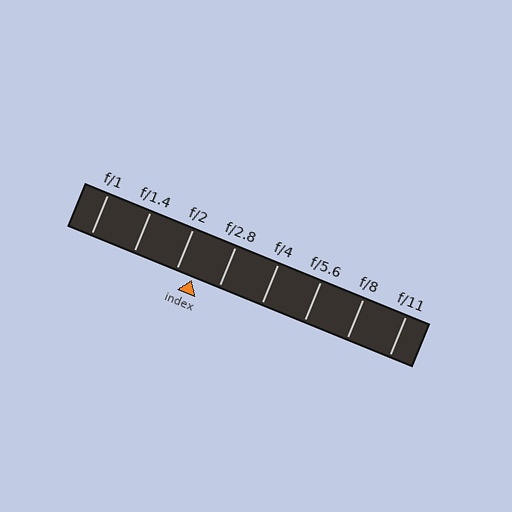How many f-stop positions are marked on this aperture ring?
There are 8 f-stop positions marked.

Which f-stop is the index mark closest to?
The index mark is closest to f/2.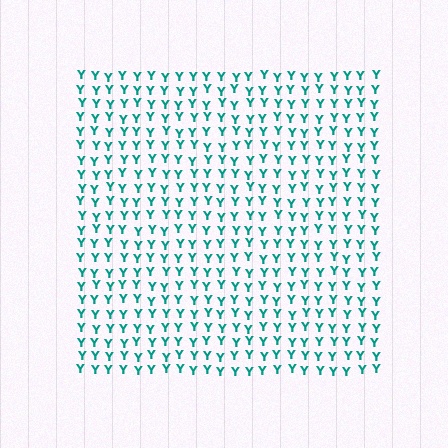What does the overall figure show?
The overall figure shows a square.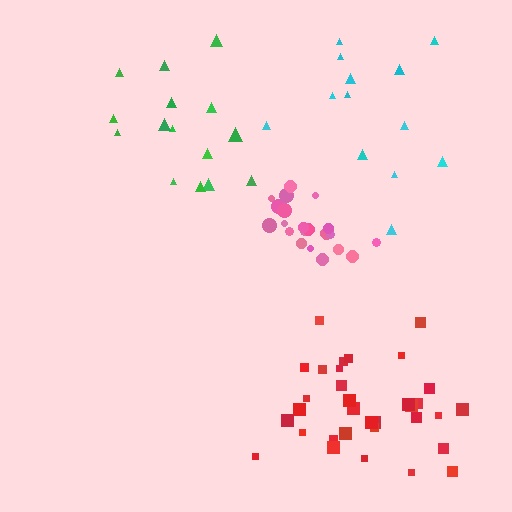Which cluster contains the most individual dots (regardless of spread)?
Red (33).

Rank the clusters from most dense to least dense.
pink, red, green, cyan.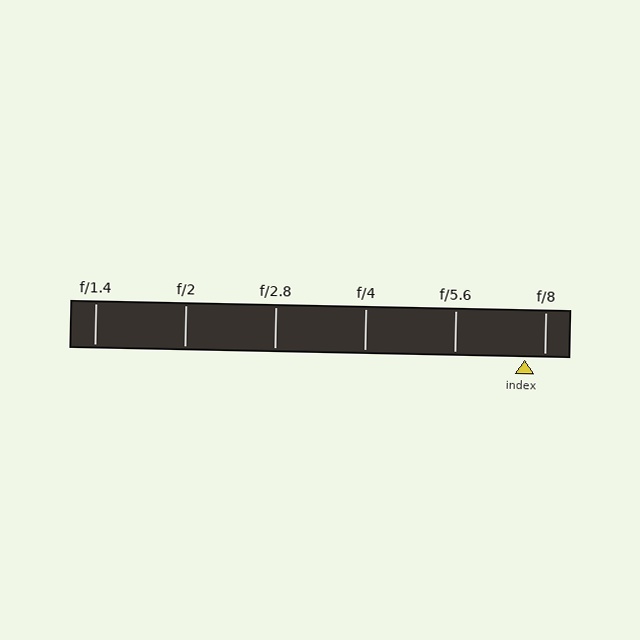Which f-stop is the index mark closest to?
The index mark is closest to f/8.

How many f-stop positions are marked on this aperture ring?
There are 6 f-stop positions marked.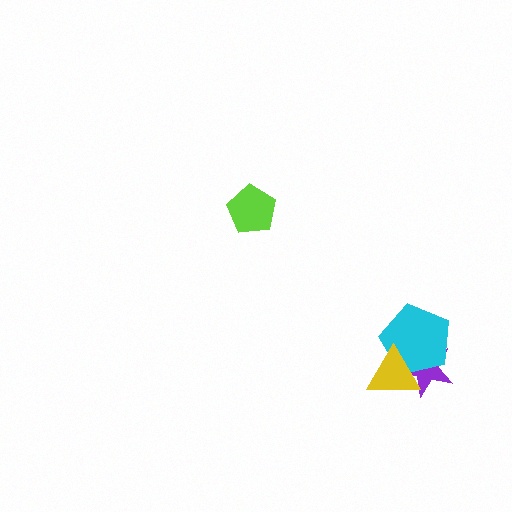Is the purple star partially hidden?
Yes, it is partially covered by another shape.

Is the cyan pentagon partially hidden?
Yes, it is partially covered by another shape.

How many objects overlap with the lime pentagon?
0 objects overlap with the lime pentagon.